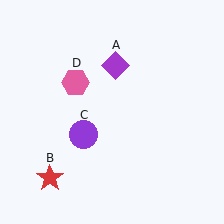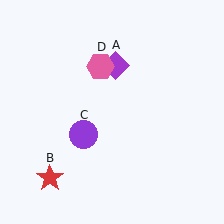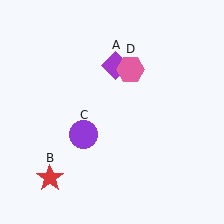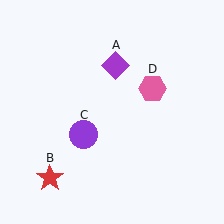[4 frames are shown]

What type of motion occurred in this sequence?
The pink hexagon (object D) rotated clockwise around the center of the scene.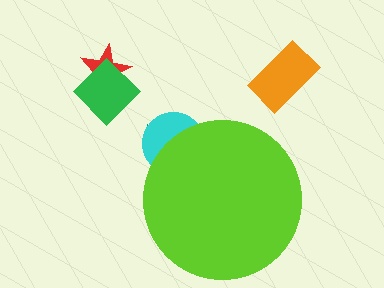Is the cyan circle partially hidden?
Yes, the cyan circle is partially hidden behind the lime circle.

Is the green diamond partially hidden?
No, the green diamond is fully visible.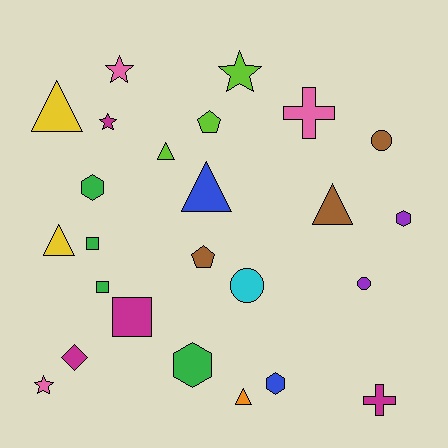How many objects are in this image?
There are 25 objects.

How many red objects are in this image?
There are no red objects.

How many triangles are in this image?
There are 6 triangles.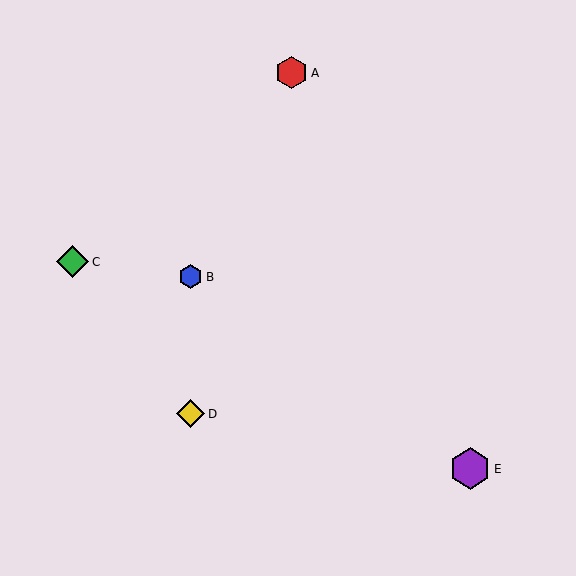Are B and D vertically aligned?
Yes, both are at x≈191.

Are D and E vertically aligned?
No, D is at x≈191 and E is at x≈470.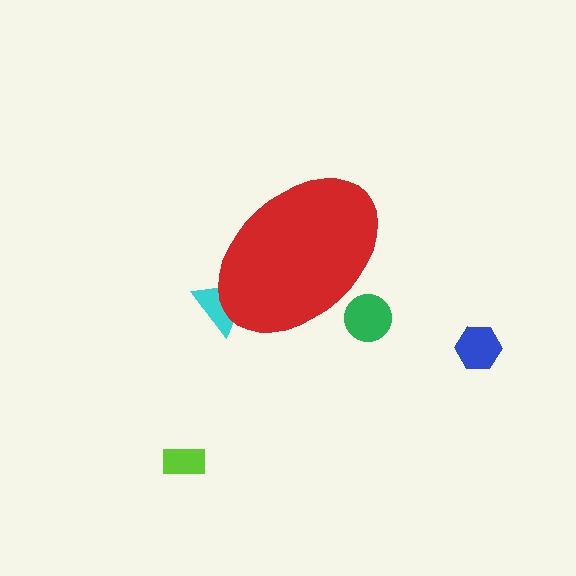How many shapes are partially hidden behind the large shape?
2 shapes are partially hidden.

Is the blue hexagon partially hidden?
No, the blue hexagon is fully visible.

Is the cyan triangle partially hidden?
Yes, the cyan triangle is partially hidden behind the red ellipse.